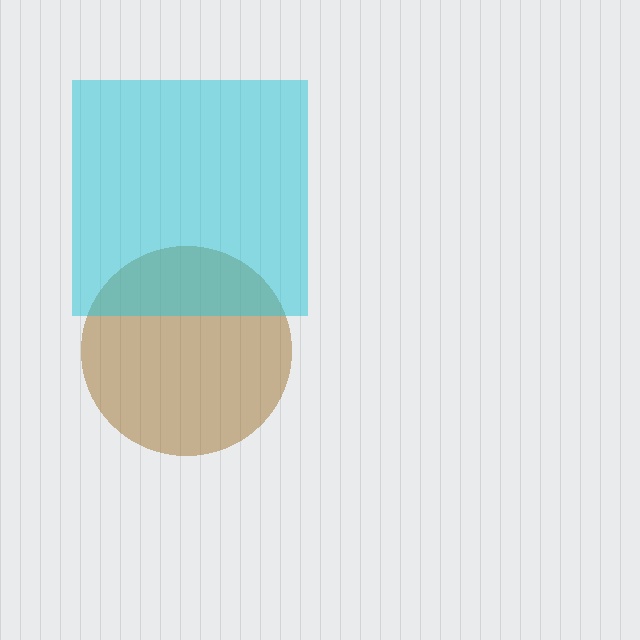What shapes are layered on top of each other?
The layered shapes are: a brown circle, a cyan square.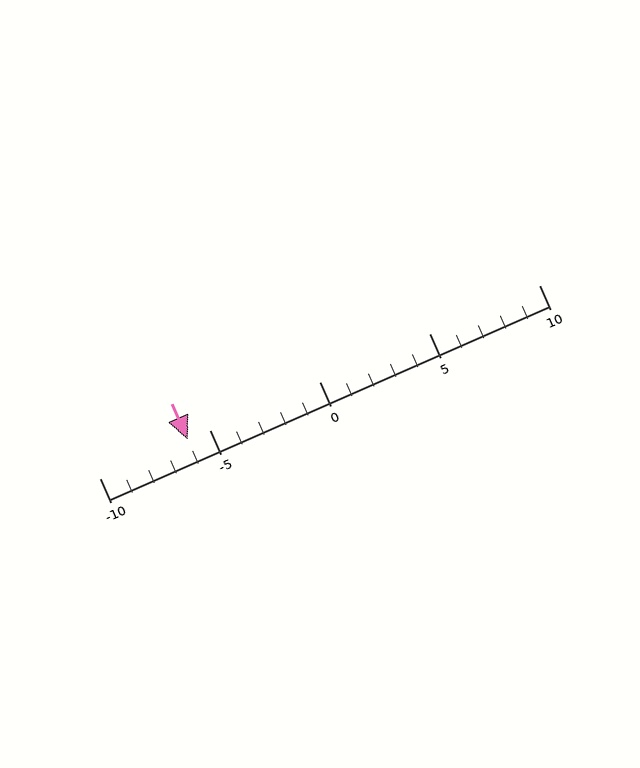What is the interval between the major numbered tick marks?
The major tick marks are spaced 5 units apart.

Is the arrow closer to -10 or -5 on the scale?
The arrow is closer to -5.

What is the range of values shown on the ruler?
The ruler shows values from -10 to 10.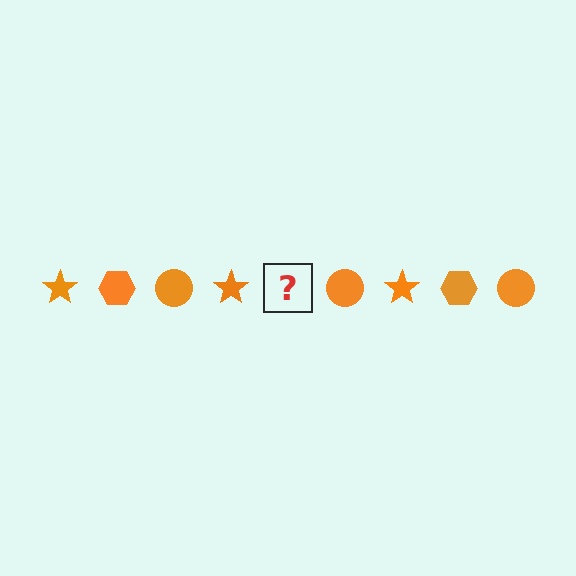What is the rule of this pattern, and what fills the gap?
The rule is that the pattern cycles through star, hexagon, circle shapes in orange. The gap should be filled with an orange hexagon.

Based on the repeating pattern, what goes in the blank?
The blank should be an orange hexagon.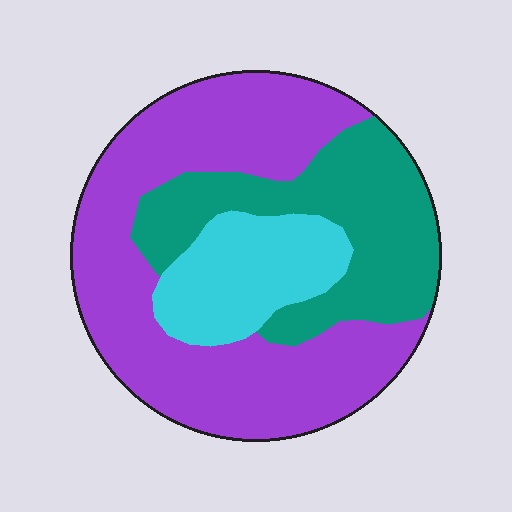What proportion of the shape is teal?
Teal covers 29% of the shape.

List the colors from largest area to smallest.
From largest to smallest: purple, teal, cyan.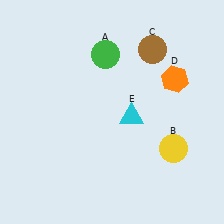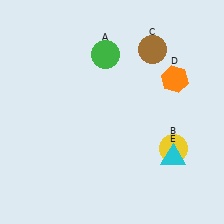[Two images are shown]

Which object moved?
The cyan triangle (E) moved right.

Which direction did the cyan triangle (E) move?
The cyan triangle (E) moved right.